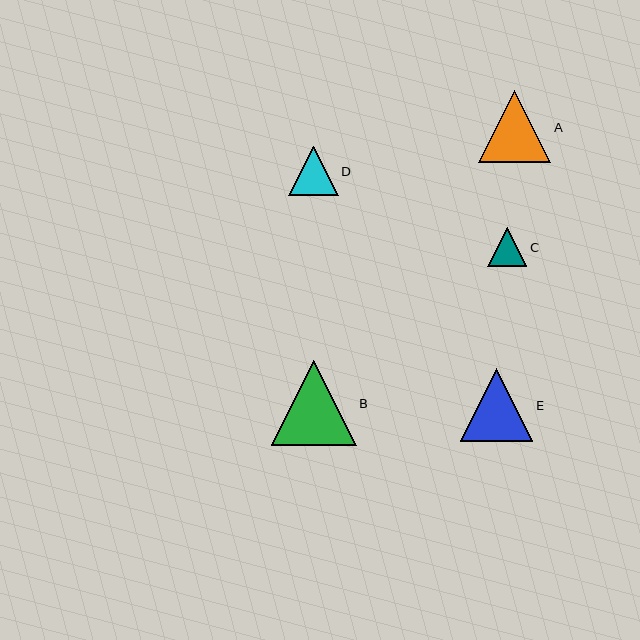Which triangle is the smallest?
Triangle C is the smallest with a size of approximately 39 pixels.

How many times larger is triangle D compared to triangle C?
Triangle D is approximately 1.3 times the size of triangle C.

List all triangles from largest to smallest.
From largest to smallest: B, E, A, D, C.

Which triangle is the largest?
Triangle B is the largest with a size of approximately 85 pixels.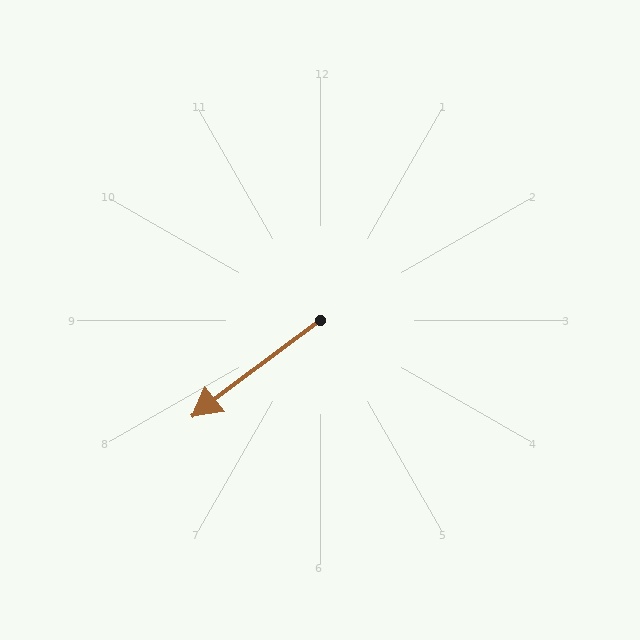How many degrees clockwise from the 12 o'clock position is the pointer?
Approximately 233 degrees.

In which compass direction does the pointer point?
Southwest.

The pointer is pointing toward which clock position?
Roughly 8 o'clock.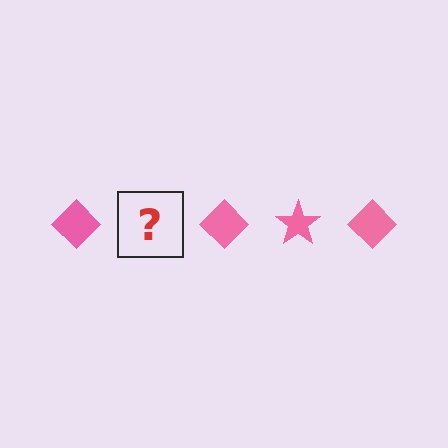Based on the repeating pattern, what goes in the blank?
The blank should be a pink star.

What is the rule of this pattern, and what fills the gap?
The rule is that the pattern cycles through diamond, star shapes in pink. The gap should be filled with a pink star.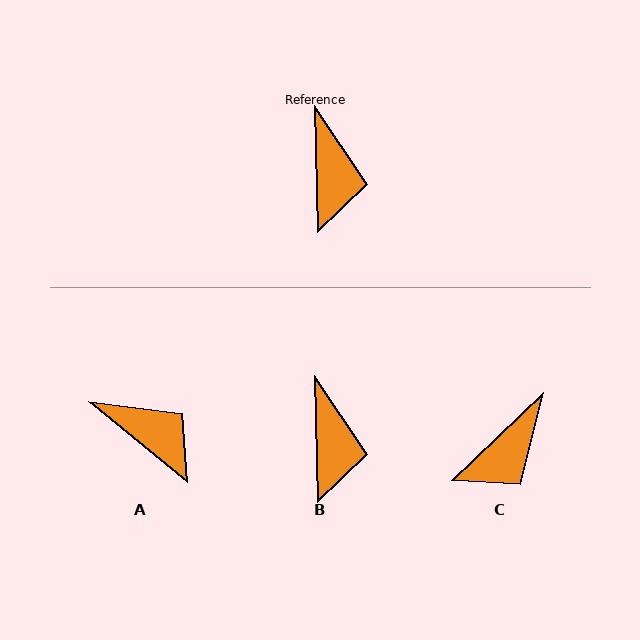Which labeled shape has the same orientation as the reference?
B.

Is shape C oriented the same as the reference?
No, it is off by about 48 degrees.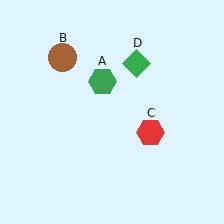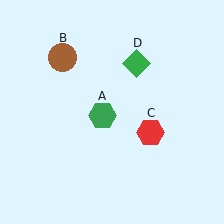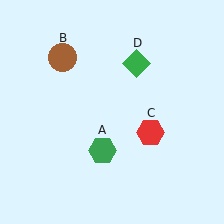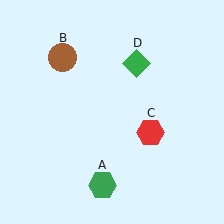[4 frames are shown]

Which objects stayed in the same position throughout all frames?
Brown circle (object B) and red hexagon (object C) and green diamond (object D) remained stationary.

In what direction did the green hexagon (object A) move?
The green hexagon (object A) moved down.